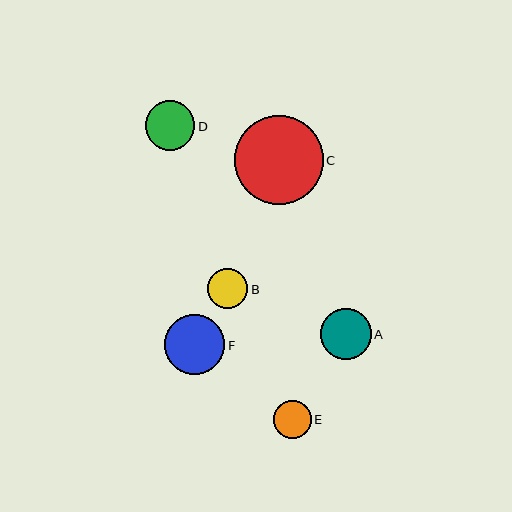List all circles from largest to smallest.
From largest to smallest: C, F, A, D, B, E.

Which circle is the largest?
Circle C is the largest with a size of approximately 89 pixels.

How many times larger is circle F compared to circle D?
Circle F is approximately 1.2 times the size of circle D.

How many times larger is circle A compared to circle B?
Circle A is approximately 1.3 times the size of circle B.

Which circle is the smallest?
Circle E is the smallest with a size of approximately 38 pixels.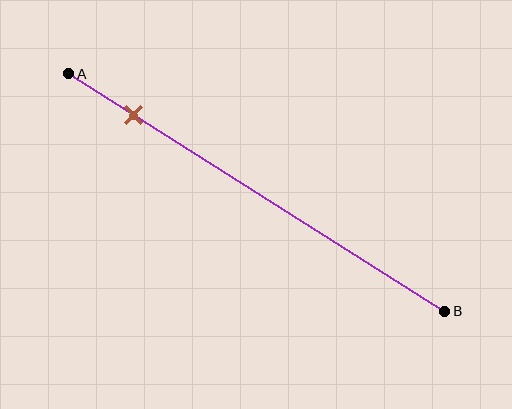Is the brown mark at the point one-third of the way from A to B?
No, the mark is at about 15% from A, not at the 33% one-third point.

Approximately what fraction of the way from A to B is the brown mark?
The brown mark is approximately 15% of the way from A to B.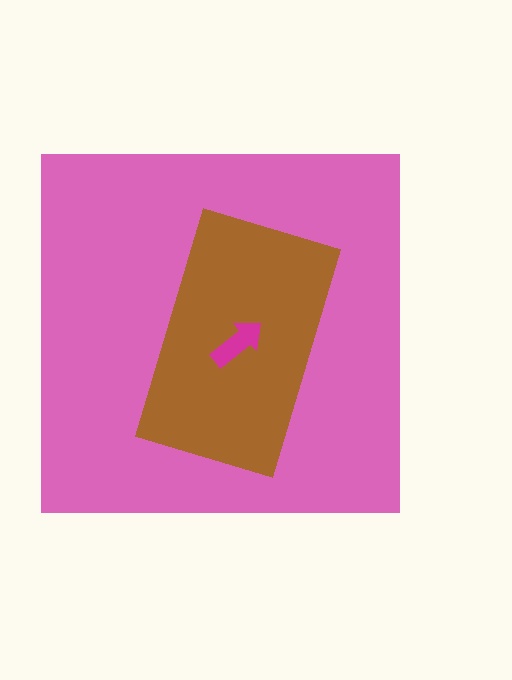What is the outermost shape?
The pink square.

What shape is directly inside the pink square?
The brown rectangle.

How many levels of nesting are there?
3.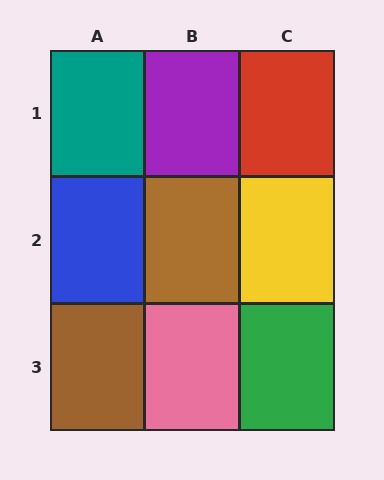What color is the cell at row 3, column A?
Brown.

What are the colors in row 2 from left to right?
Blue, brown, yellow.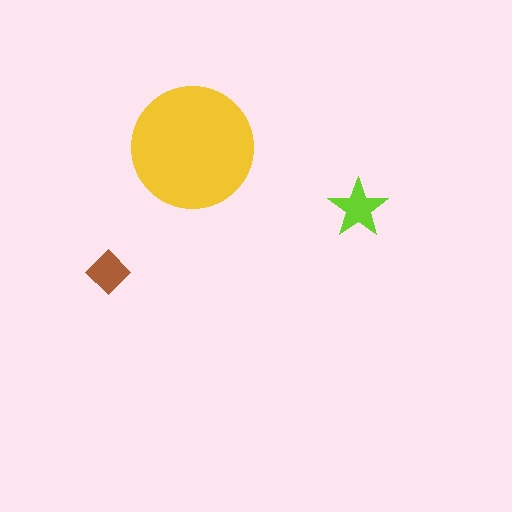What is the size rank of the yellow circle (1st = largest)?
1st.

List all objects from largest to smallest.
The yellow circle, the lime star, the brown diamond.